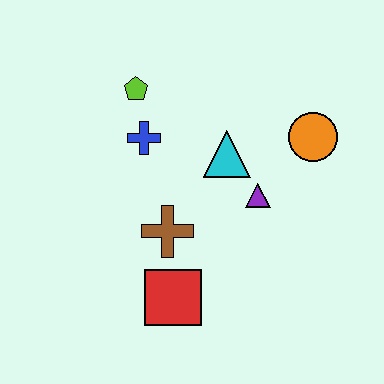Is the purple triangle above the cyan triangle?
No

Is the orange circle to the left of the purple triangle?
No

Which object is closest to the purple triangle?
The cyan triangle is closest to the purple triangle.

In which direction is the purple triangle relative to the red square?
The purple triangle is above the red square.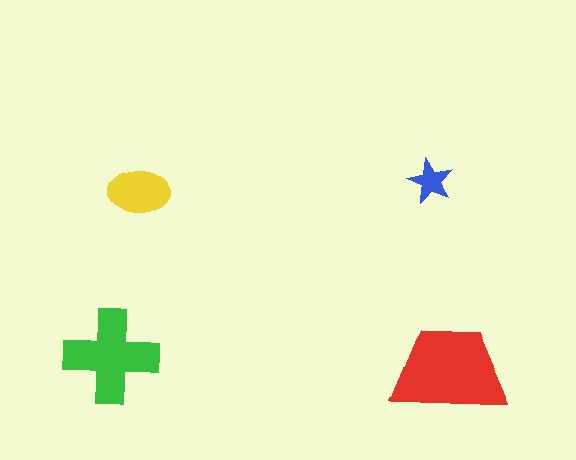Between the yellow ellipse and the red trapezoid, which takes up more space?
The red trapezoid.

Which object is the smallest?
The blue star.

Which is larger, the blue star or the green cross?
The green cross.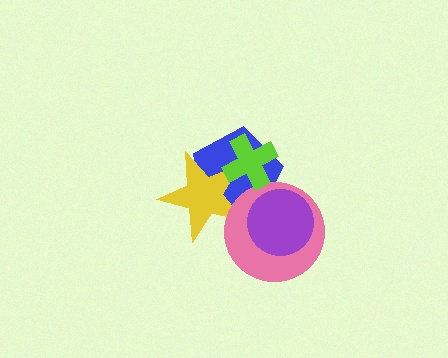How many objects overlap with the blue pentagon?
4 objects overlap with the blue pentagon.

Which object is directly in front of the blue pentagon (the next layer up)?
The yellow star is directly in front of the blue pentagon.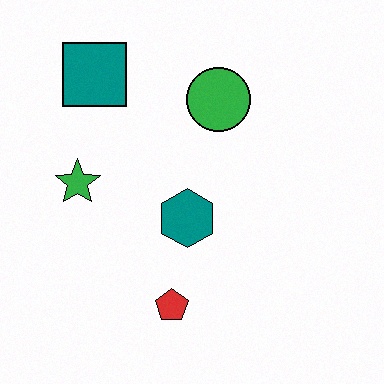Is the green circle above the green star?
Yes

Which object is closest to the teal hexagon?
The red pentagon is closest to the teal hexagon.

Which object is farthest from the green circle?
The red pentagon is farthest from the green circle.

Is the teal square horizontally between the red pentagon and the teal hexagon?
No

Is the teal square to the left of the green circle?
Yes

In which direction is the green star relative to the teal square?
The green star is below the teal square.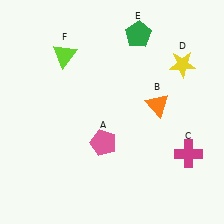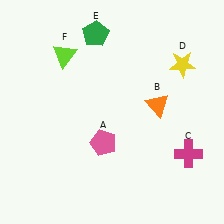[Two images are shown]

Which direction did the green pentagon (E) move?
The green pentagon (E) moved left.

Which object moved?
The green pentagon (E) moved left.